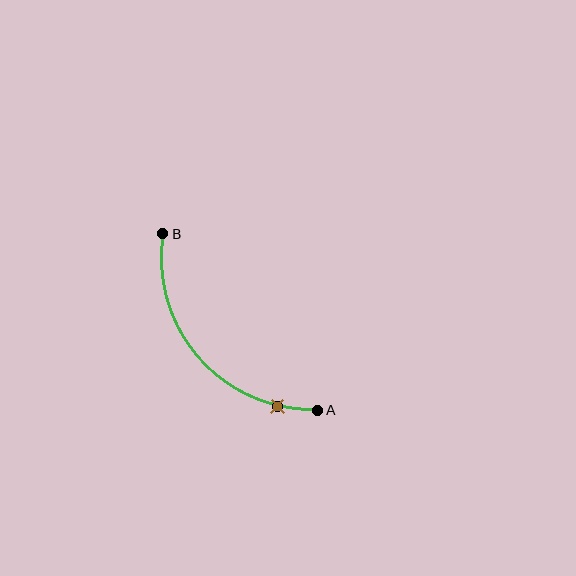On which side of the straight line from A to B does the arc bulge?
The arc bulges below and to the left of the straight line connecting A and B.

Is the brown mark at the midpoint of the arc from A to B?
No. The brown mark lies on the arc but is closer to endpoint A. The arc midpoint would be at the point on the curve equidistant along the arc from both A and B.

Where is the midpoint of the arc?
The arc midpoint is the point on the curve farthest from the straight line joining A and B. It sits below and to the left of that line.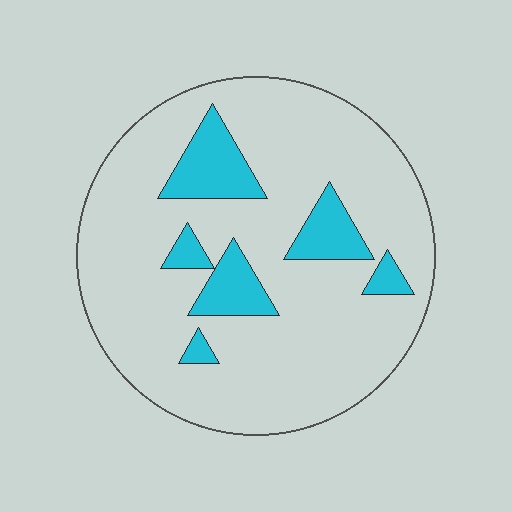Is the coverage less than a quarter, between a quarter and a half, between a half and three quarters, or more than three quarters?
Less than a quarter.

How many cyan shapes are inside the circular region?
6.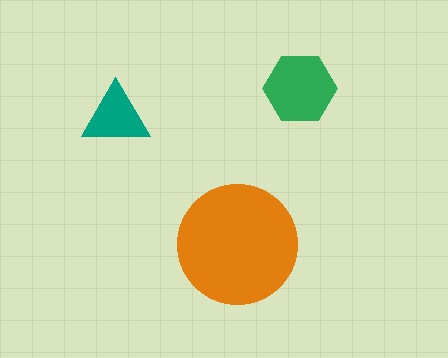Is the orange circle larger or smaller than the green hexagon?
Larger.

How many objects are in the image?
There are 3 objects in the image.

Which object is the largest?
The orange circle.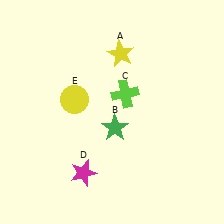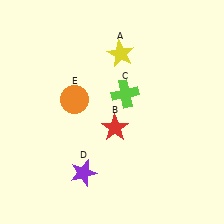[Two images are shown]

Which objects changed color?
B changed from green to red. D changed from magenta to purple. E changed from yellow to orange.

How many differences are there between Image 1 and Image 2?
There are 3 differences between the two images.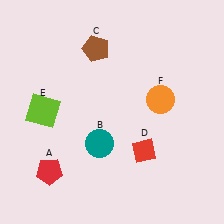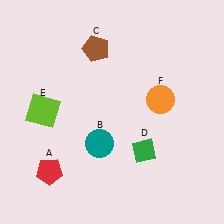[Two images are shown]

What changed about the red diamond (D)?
In Image 1, D is red. In Image 2, it changed to green.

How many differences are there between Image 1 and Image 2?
There is 1 difference between the two images.